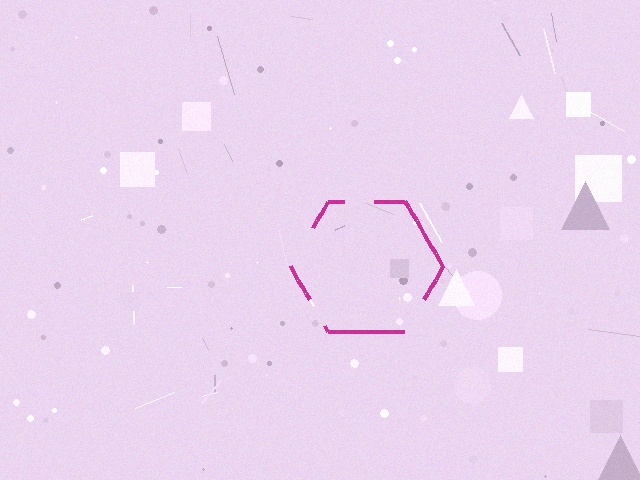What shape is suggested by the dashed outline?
The dashed outline suggests a hexagon.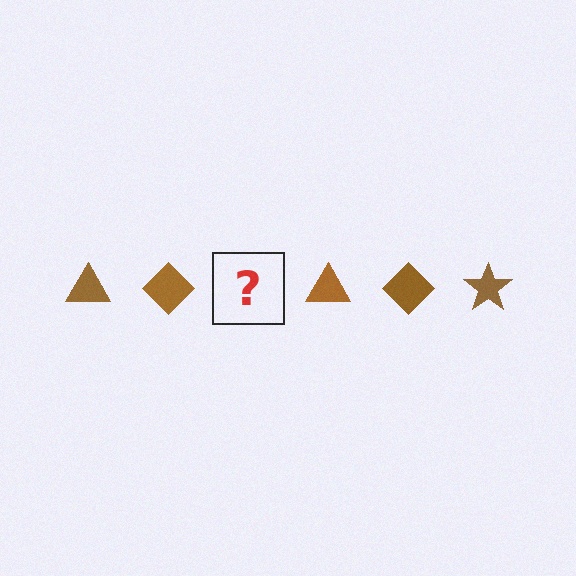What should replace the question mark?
The question mark should be replaced with a brown star.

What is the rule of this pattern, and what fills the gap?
The rule is that the pattern cycles through triangle, diamond, star shapes in brown. The gap should be filled with a brown star.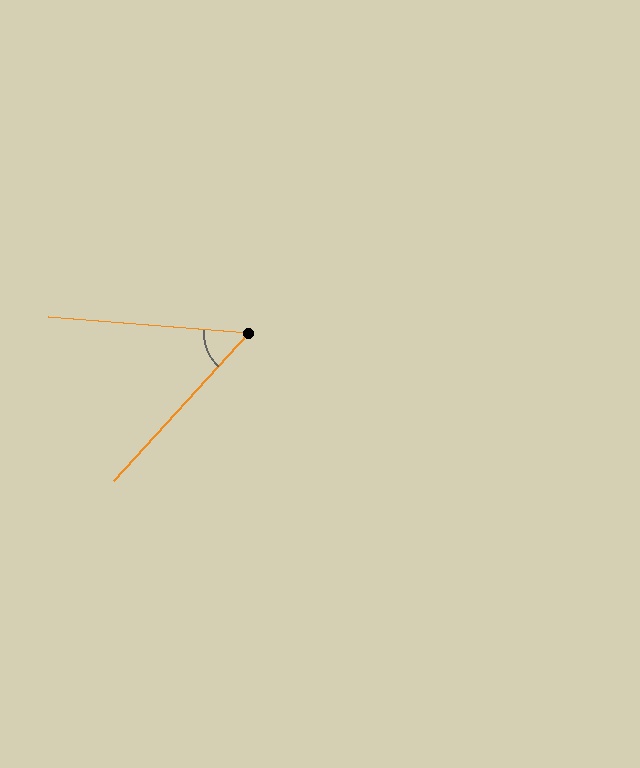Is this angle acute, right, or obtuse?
It is acute.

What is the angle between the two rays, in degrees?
Approximately 52 degrees.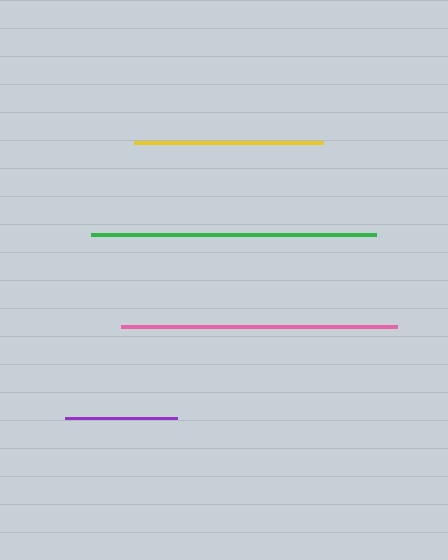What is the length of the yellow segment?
The yellow segment is approximately 188 pixels long.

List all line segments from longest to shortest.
From longest to shortest: green, pink, yellow, purple.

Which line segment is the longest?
The green line is the longest at approximately 284 pixels.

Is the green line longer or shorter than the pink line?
The green line is longer than the pink line.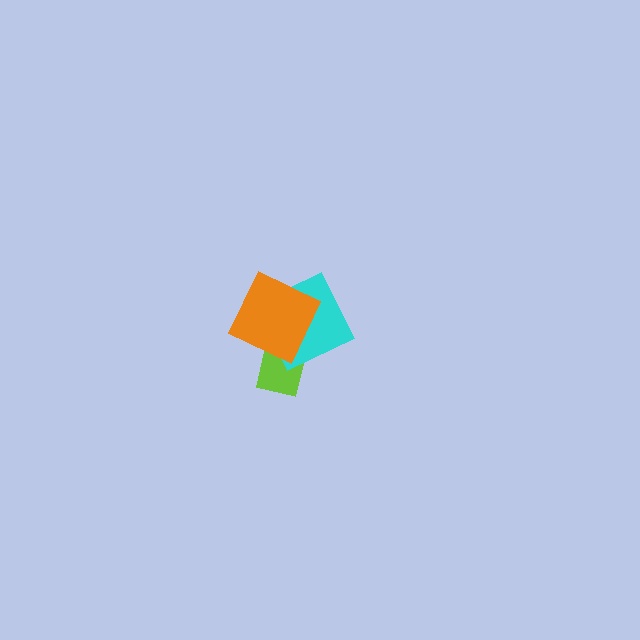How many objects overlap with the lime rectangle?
2 objects overlap with the lime rectangle.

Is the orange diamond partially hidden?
No, no other shape covers it.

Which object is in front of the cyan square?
The orange diamond is in front of the cyan square.